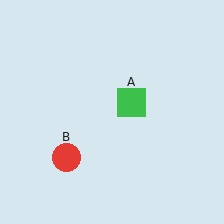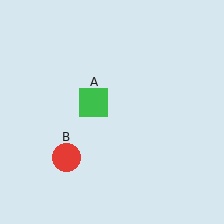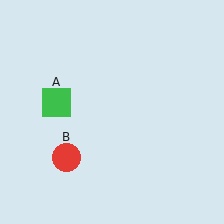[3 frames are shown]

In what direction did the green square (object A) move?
The green square (object A) moved left.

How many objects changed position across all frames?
1 object changed position: green square (object A).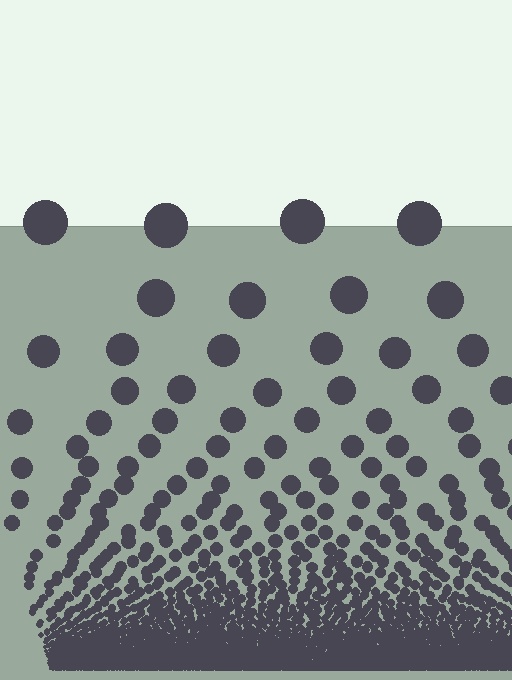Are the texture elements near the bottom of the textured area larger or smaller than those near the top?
Smaller. The gradient is inverted — elements near the bottom are smaller and denser.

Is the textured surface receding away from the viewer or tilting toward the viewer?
The surface appears to tilt toward the viewer. Texture elements get larger and sparser toward the top.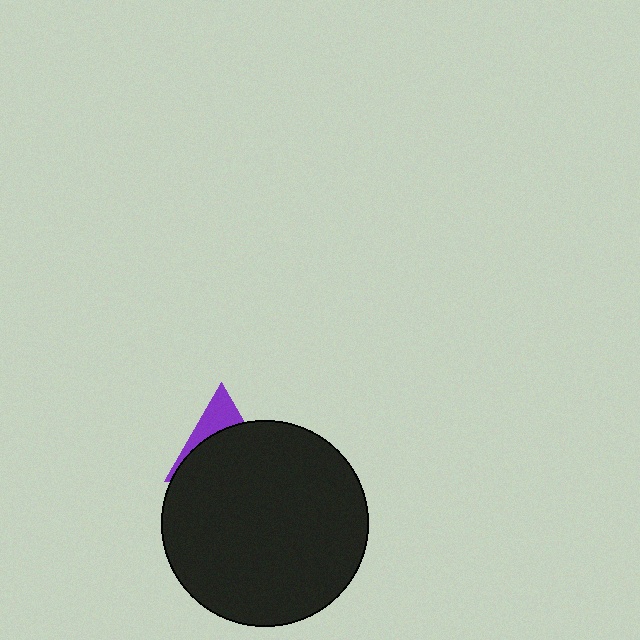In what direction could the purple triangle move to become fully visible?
The purple triangle could move up. That would shift it out from behind the black circle entirely.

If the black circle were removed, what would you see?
You would see the complete purple triangle.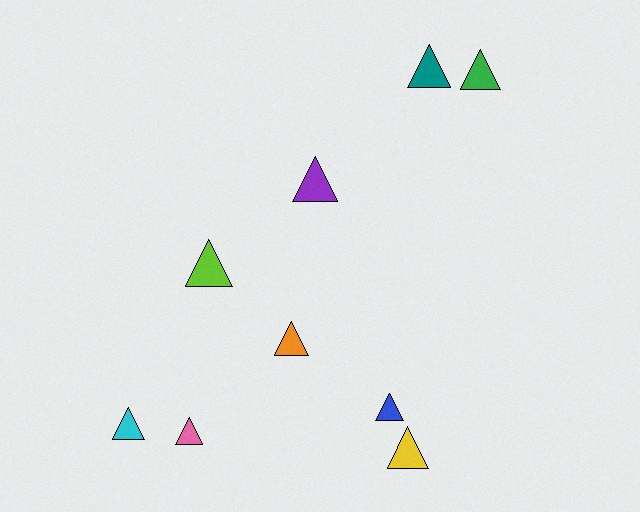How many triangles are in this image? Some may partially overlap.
There are 9 triangles.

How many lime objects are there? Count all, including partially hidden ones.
There is 1 lime object.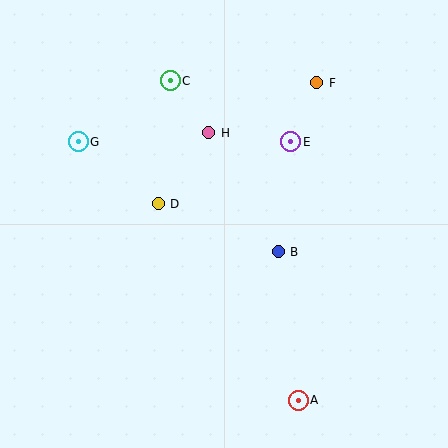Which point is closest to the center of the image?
Point B at (278, 252) is closest to the center.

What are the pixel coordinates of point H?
Point H is at (209, 133).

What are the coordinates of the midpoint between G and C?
The midpoint between G and C is at (124, 111).